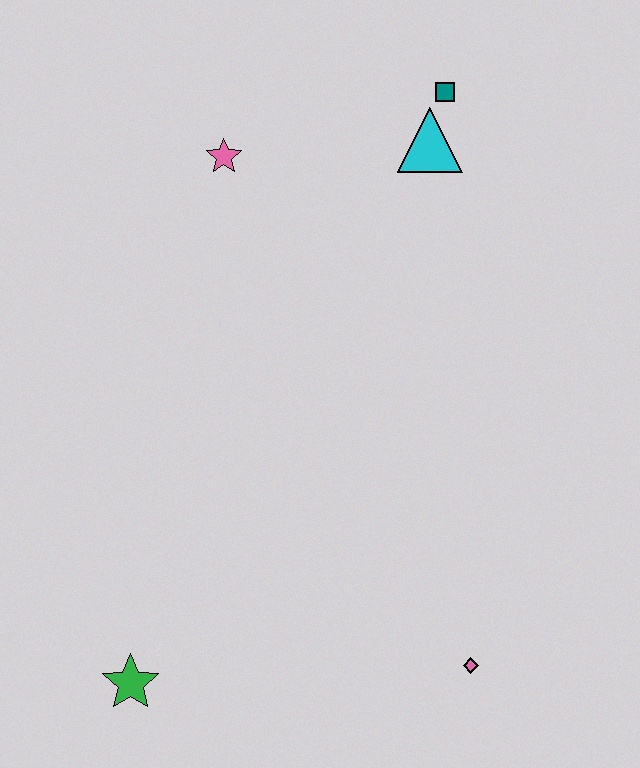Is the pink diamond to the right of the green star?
Yes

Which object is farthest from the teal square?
The green star is farthest from the teal square.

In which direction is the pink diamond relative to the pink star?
The pink diamond is below the pink star.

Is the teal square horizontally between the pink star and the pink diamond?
Yes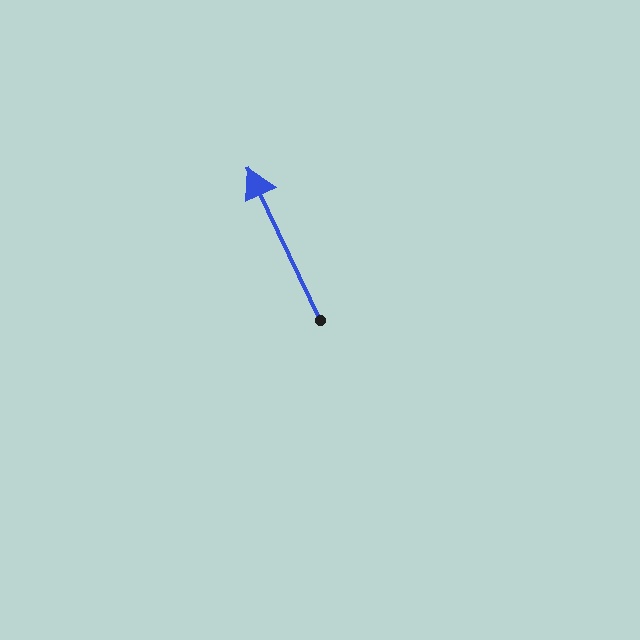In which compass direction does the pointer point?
Northwest.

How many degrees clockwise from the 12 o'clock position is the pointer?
Approximately 335 degrees.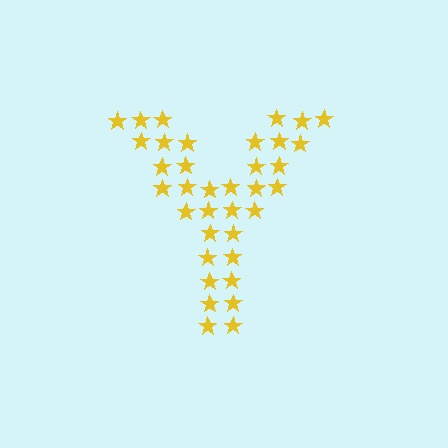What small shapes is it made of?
It is made of small stars.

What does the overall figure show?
The overall figure shows the letter Y.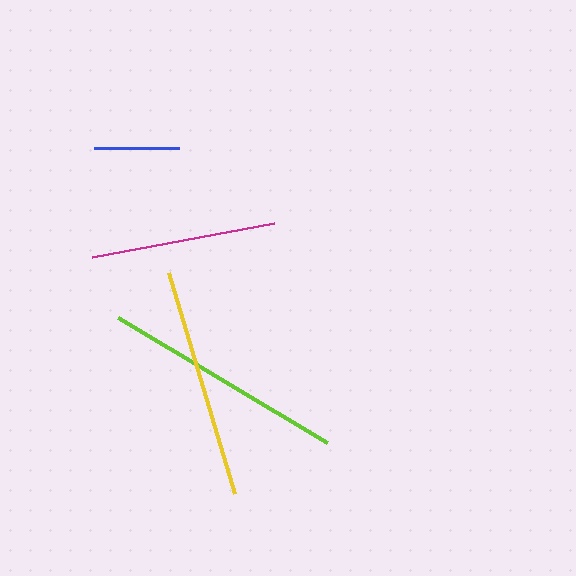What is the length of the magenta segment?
The magenta segment is approximately 186 pixels long.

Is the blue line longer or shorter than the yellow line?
The yellow line is longer than the blue line.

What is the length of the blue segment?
The blue segment is approximately 85 pixels long.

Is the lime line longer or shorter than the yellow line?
The lime line is longer than the yellow line.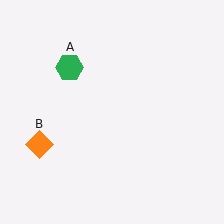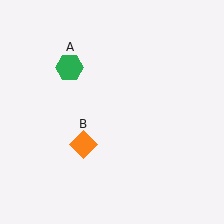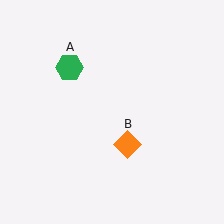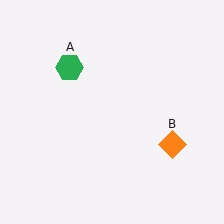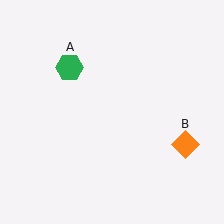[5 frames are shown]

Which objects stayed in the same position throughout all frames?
Green hexagon (object A) remained stationary.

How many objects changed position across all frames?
1 object changed position: orange diamond (object B).